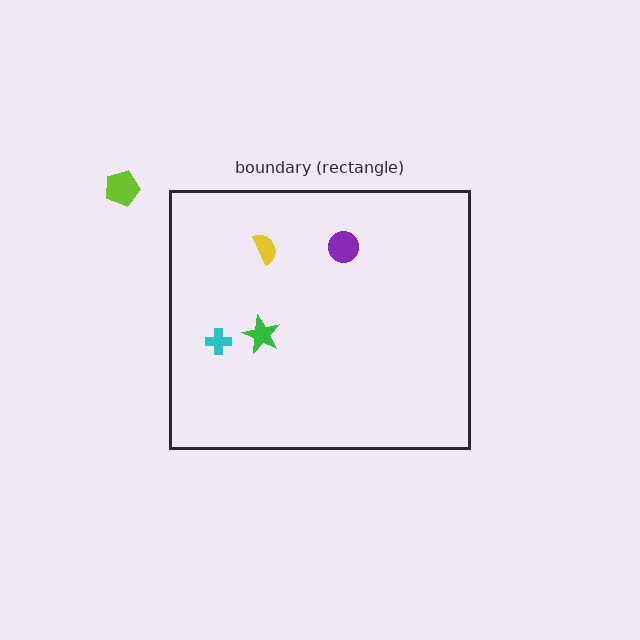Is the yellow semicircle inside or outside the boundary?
Inside.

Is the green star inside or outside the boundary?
Inside.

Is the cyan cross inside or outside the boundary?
Inside.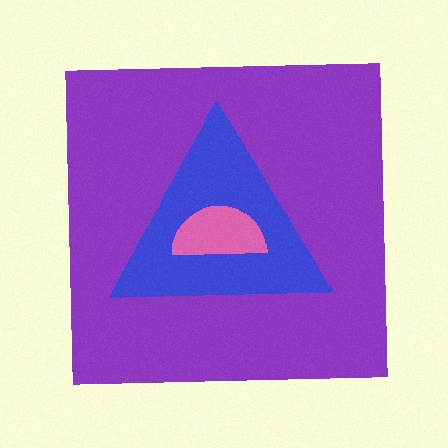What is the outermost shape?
The purple square.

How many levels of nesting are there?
3.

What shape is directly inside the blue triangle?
The pink semicircle.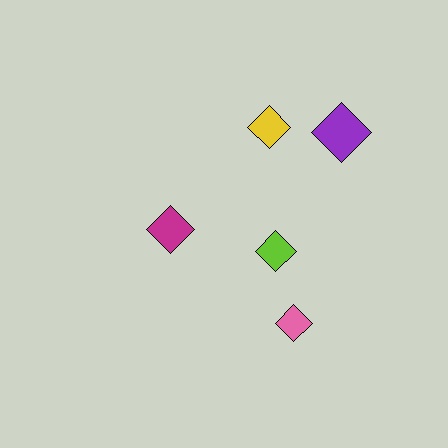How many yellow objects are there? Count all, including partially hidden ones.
There is 1 yellow object.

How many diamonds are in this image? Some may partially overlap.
There are 5 diamonds.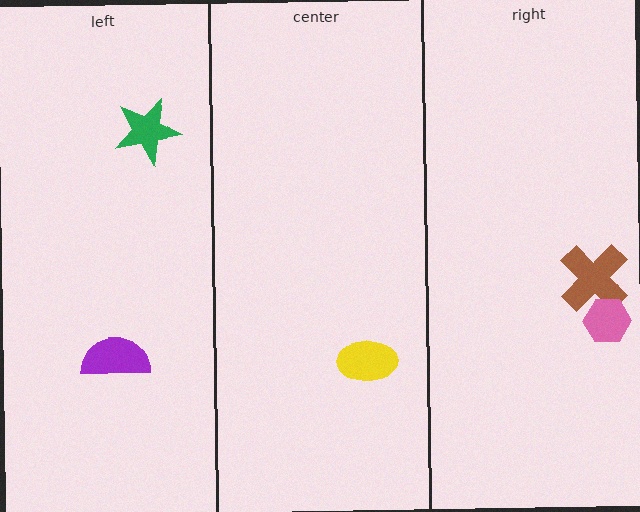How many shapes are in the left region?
2.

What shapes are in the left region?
The green star, the purple semicircle.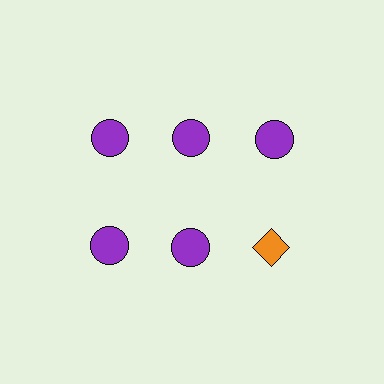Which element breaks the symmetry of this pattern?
The orange diamond in the second row, center column breaks the symmetry. All other shapes are purple circles.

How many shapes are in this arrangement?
There are 6 shapes arranged in a grid pattern.